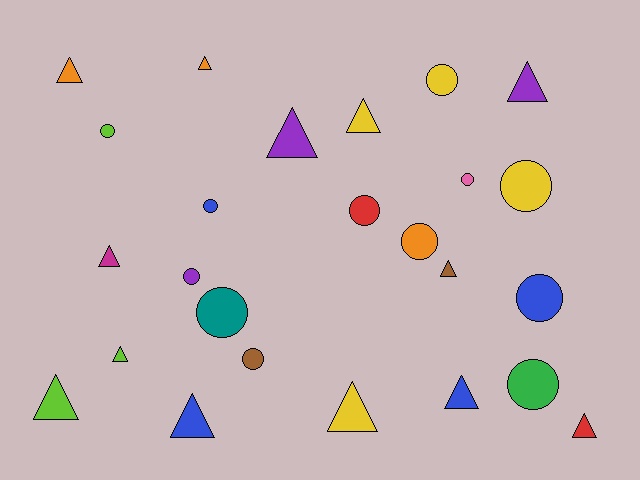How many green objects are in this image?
There is 1 green object.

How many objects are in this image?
There are 25 objects.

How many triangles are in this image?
There are 13 triangles.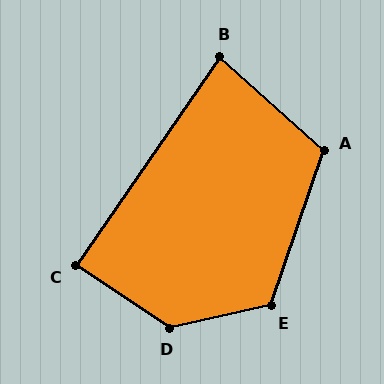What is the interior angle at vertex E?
Approximately 122 degrees (obtuse).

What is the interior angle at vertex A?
Approximately 113 degrees (obtuse).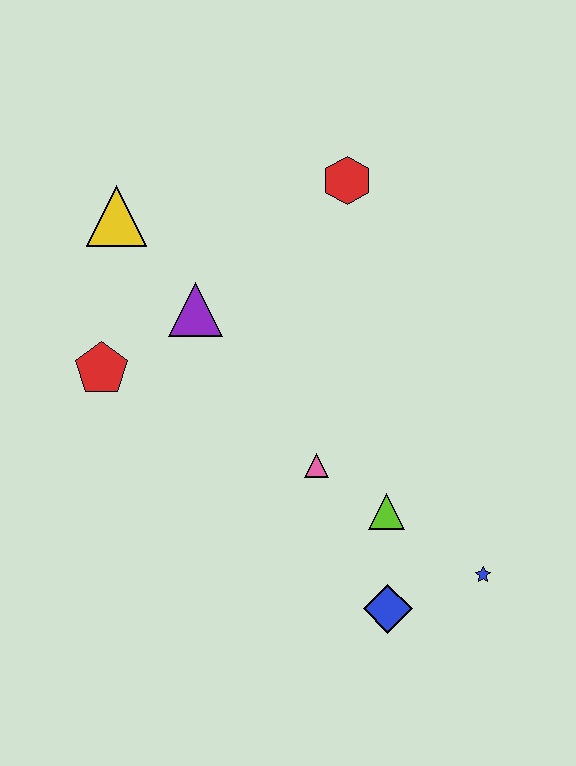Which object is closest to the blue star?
The blue diamond is closest to the blue star.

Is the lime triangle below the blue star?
No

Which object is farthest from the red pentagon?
The blue star is farthest from the red pentagon.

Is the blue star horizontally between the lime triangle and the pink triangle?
No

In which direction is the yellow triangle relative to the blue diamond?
The yellow triangle is above the blue diamond.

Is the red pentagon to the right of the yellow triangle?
No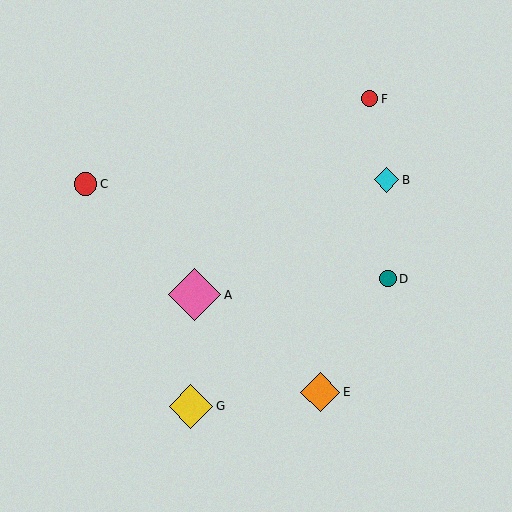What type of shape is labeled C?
Shape C is a red circle.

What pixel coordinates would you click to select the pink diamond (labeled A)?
Click at (195, 295) to select the pink diamond A.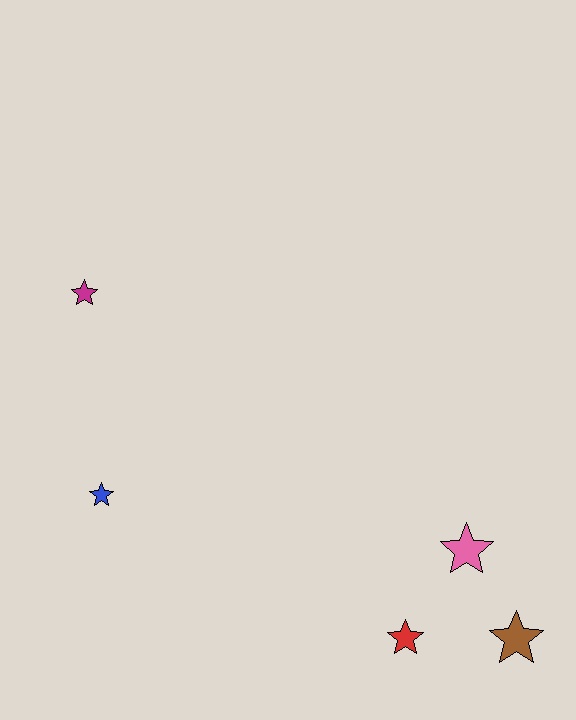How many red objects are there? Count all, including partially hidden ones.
There is 1 red object.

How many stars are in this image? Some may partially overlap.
There are 5 stars.